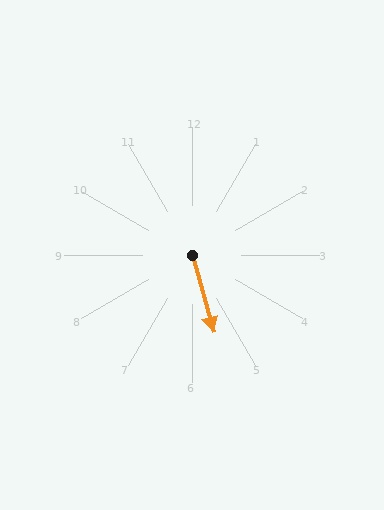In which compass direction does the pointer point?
South.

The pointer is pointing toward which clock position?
Roughly 5 o'clock.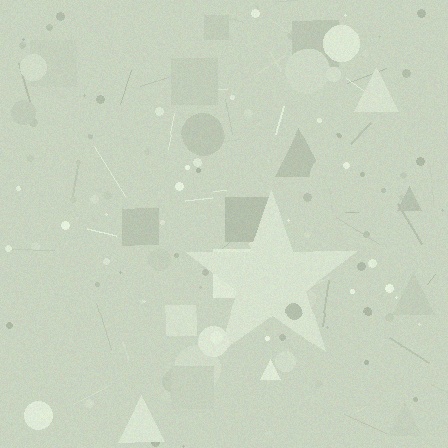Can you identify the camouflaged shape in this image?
The camouflaged shape is a star.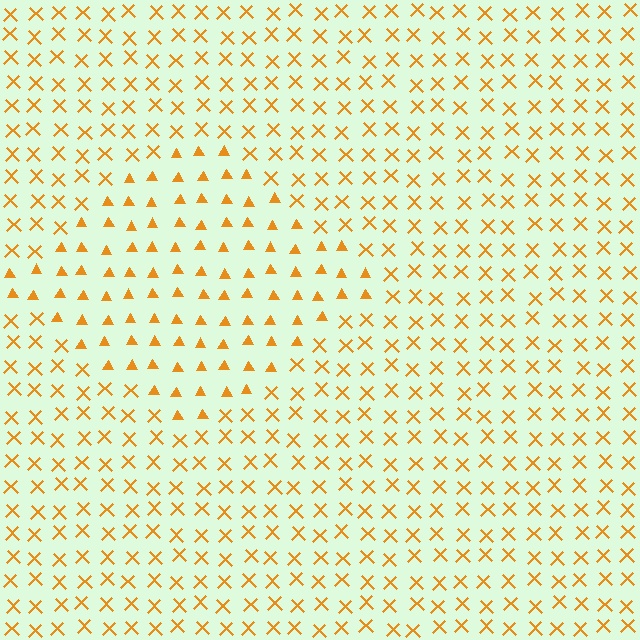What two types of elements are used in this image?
The image uses triangles inside the diamond region and X marks outside it.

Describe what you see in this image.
The image is filled with small orange elements arranged in a uniform grid. A diamond-shaped region contains triangles, while the surrounding area contains X marks. The boundary is defined purely by the change in element shape.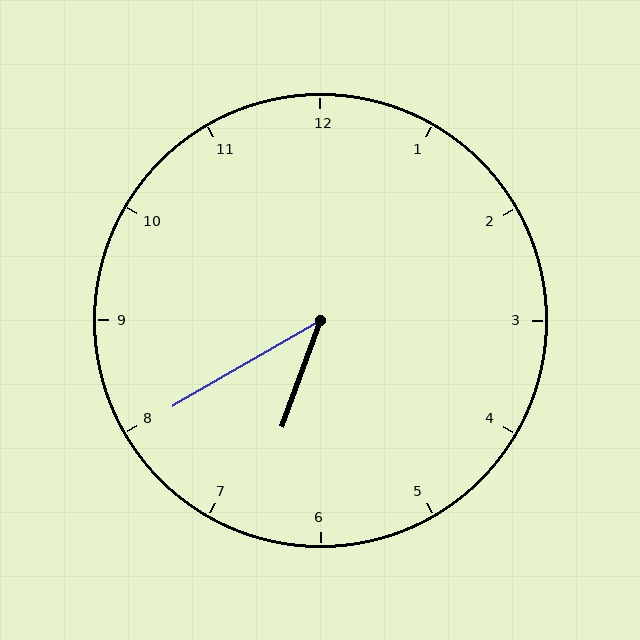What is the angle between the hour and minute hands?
Approximately 40 degrees.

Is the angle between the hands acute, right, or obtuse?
It is acute.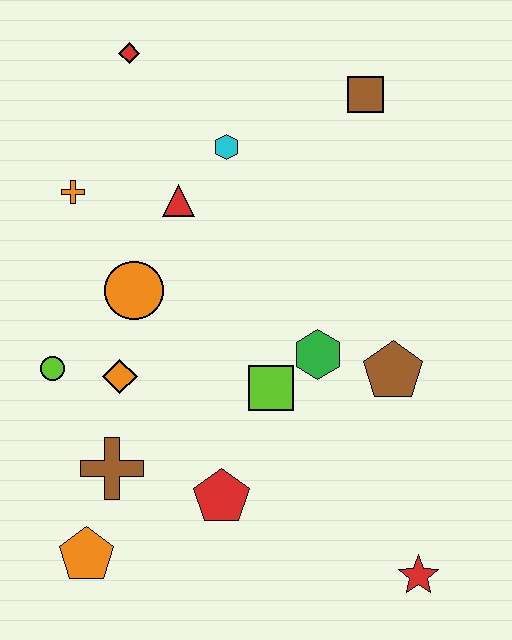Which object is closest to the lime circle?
The orange diamond is closest to the lime circle.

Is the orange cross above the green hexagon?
Yes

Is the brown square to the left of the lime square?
No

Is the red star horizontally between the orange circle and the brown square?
No